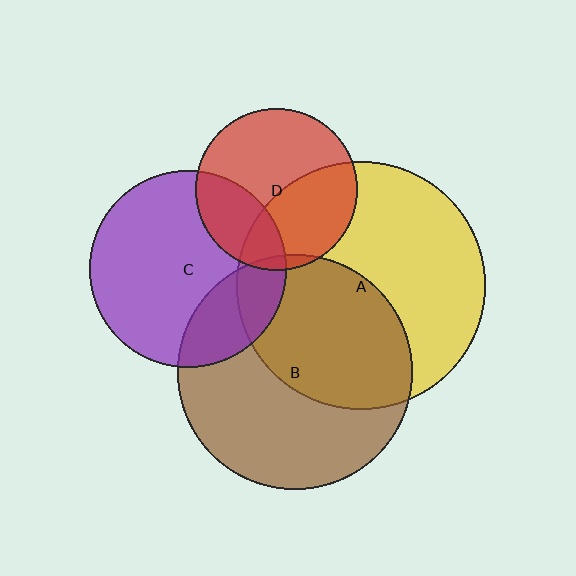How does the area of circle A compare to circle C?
Approximately 1.6 times.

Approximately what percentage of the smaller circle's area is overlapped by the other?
Approximately 15%.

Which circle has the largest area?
Circle A (yellow).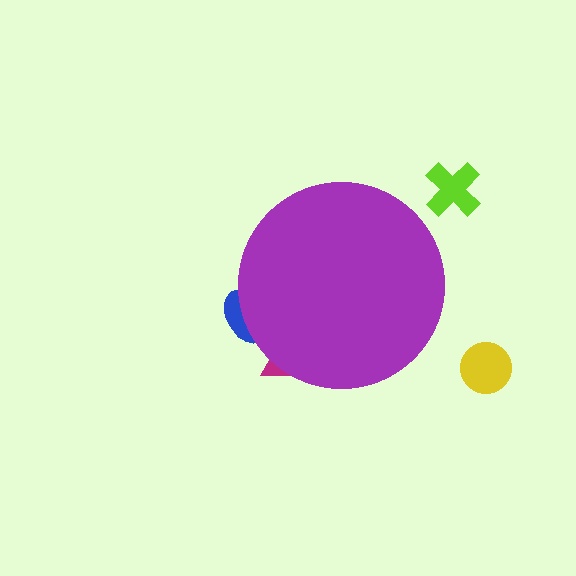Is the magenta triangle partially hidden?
Yes, the magenta triangle is partially hidden behind the purple circle.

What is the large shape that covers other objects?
A purple circle.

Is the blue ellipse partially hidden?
Yes, the blue ellipse is partially hidden behind the purple circle.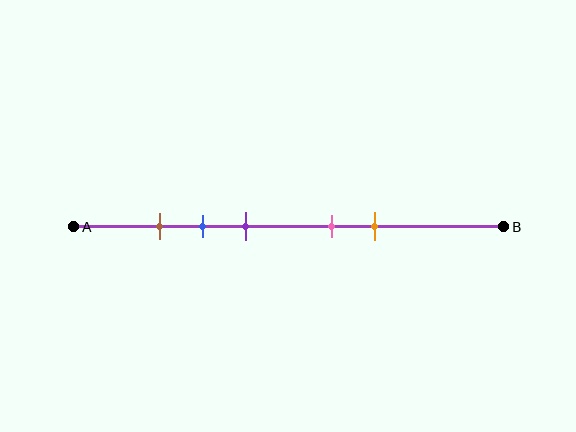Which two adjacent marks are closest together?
The brown and blue marks are the closest adjacent pair.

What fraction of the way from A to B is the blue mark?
The blue mark is approximately 30% (0.3) of the way from A to B.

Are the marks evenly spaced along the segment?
No, the marks are not evenly spaced.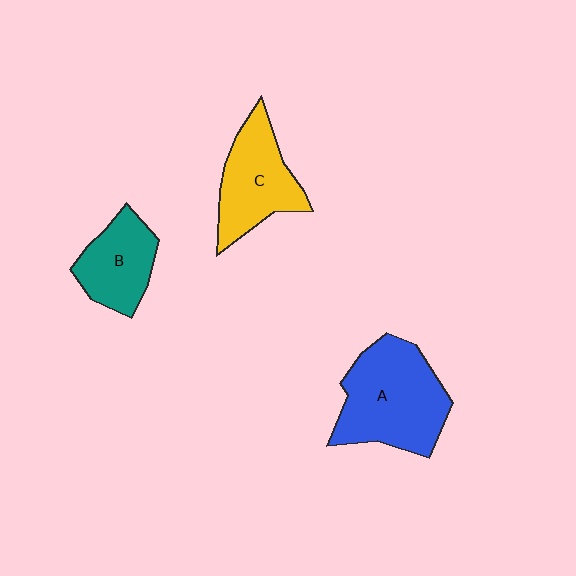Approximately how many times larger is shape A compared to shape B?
Approximately 1.7 times.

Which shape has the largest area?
Shape A (blue).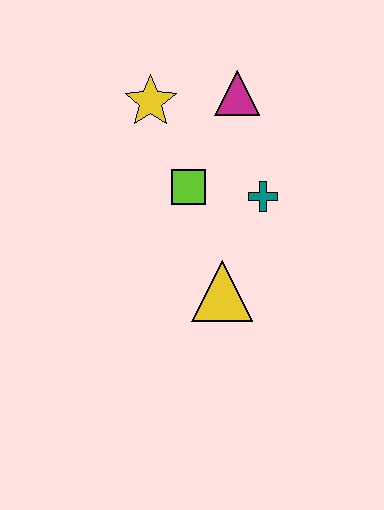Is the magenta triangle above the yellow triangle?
Yes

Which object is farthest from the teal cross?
The yellow star is farthest from the teal cross.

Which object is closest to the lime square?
The teal cross is closest to the lime square.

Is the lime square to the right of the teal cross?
No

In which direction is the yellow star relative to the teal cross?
The yellow star is to the left of the teal cross.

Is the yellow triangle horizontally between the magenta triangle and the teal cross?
No